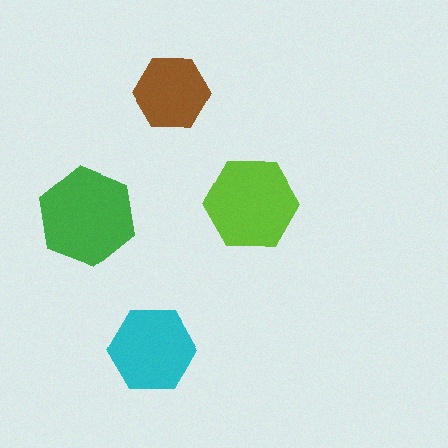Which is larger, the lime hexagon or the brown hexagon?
The lime one.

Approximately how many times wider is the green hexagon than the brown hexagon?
About 1.5 times wider.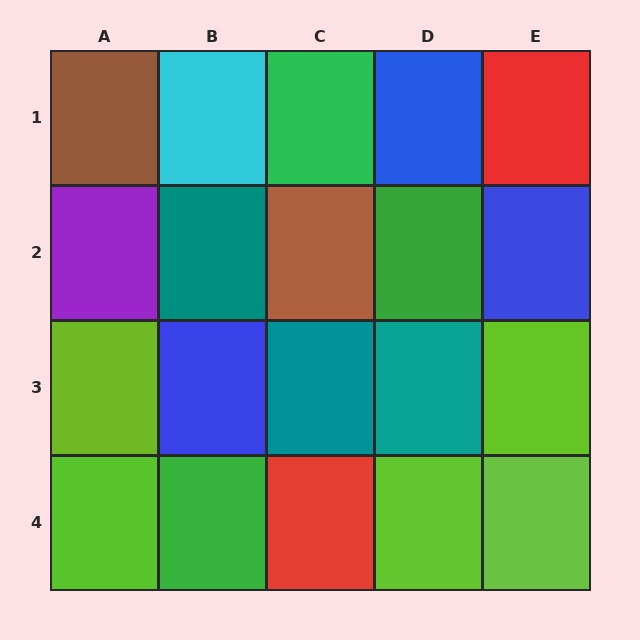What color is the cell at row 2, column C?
Brown.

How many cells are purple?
1 cell is purple.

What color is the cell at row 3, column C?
Teal.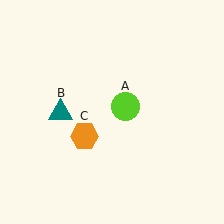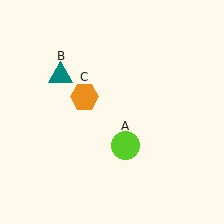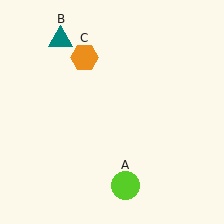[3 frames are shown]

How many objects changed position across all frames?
3 objects changed position: lime circle (object A), teal triangle (object B), orange hexagon (object C).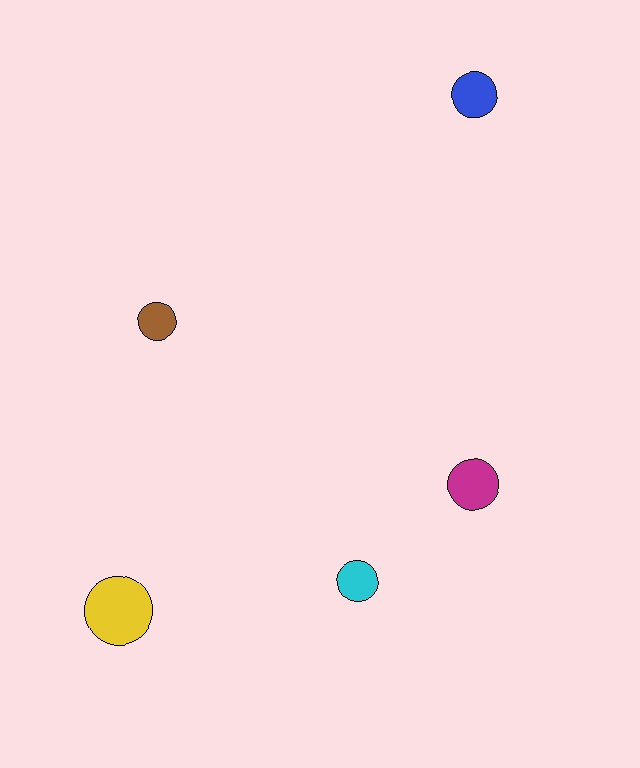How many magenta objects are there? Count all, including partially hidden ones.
There is 1 magenta object.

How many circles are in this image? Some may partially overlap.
There are 5 circles.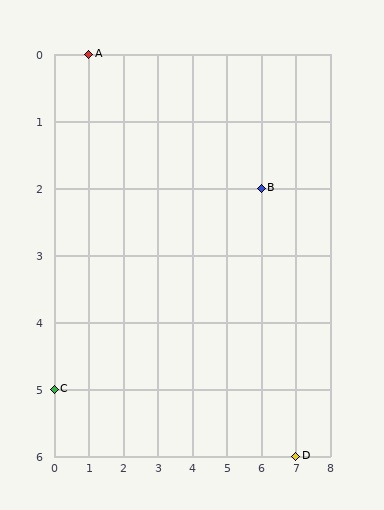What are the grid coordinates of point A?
Point A is at grid coordinates (1, 0).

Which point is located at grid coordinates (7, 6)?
Point D is at (7, 6).